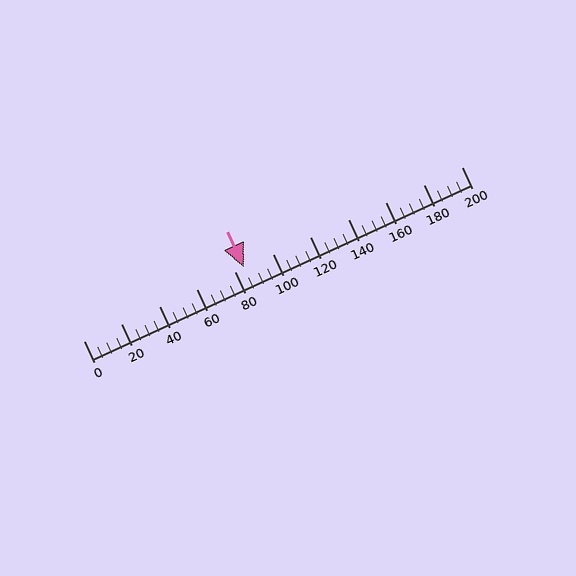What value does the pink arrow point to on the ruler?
The pink arrow points to approximately 85.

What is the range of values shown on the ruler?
The ruler shows values from 0 to 200.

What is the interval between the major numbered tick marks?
The major tick marks are spaced 20 units apart.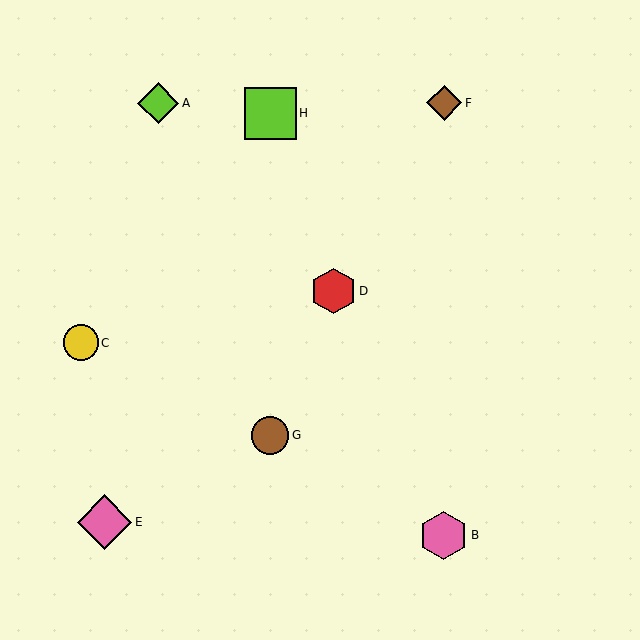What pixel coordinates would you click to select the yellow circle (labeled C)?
Click at (81, 343) to select the yellow circle C.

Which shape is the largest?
The pink diamond (labeled E) is the largest.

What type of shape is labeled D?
Shape D is a red hexagon.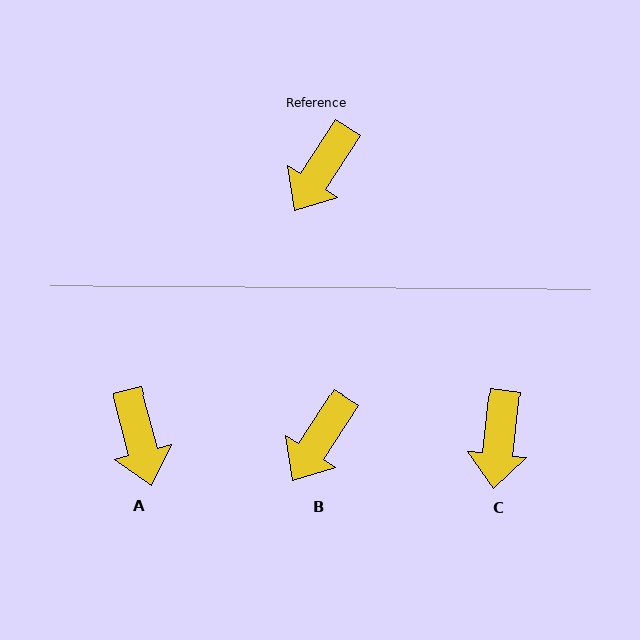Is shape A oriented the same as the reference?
No, it is off by about 47 degrees.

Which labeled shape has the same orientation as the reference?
B.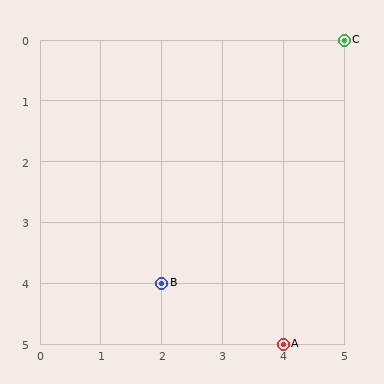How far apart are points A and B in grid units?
Points A and B are 2 columns and 1 row apart (about 2.2 grid units diagonally).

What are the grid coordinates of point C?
Point C is at grid coordinates (5, 0).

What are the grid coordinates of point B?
Point B is at grid coordinates (2, 4).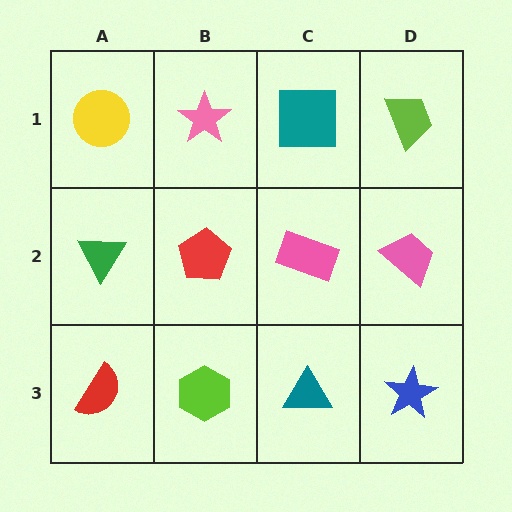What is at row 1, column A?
A yellow circle.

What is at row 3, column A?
A red semicircle.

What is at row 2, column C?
A pink rectangle.